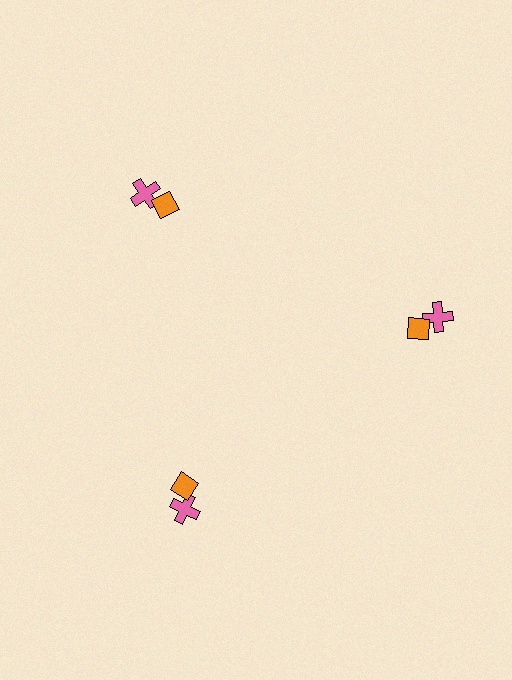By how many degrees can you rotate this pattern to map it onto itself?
The pattern maps onto itself every 120 degrees of rotation.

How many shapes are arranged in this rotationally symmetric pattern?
There are 6 shapes, arranged in 3 groups of 2.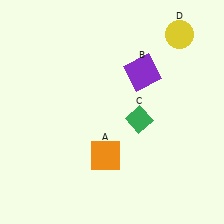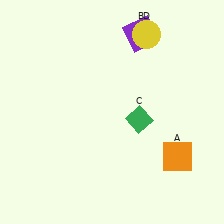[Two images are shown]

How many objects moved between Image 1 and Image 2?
3 objects moved between the two images.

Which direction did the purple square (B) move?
The purple square (B) moved up.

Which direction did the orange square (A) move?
The orange square (A) moved right.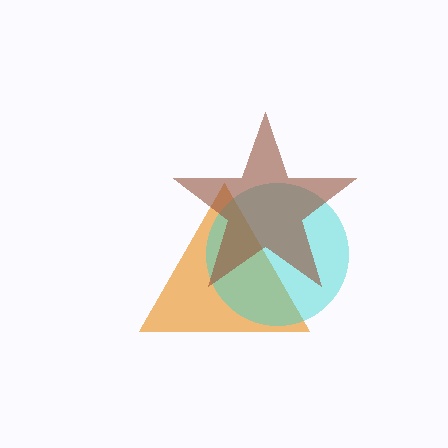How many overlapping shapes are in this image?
There are 3 overlapping shapes in the image.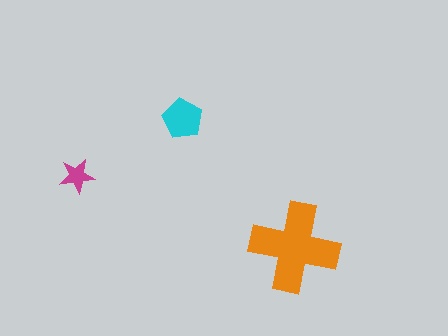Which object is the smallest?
The magenta star.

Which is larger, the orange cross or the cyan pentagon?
The orange cross.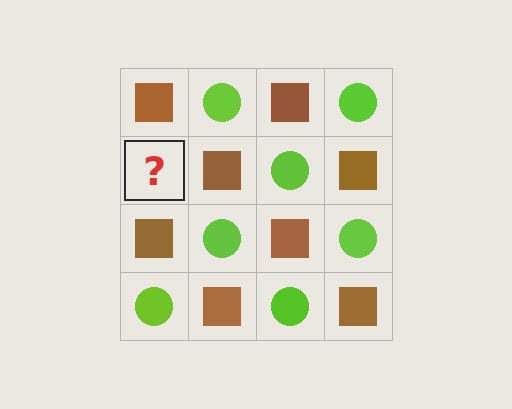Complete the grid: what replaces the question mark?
The question mark should be replaced with a lime circle.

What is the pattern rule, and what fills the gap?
The rule is that it alternates brown square and lime circle in a checkerboard pattern. The gap should be filled with a lime circle.